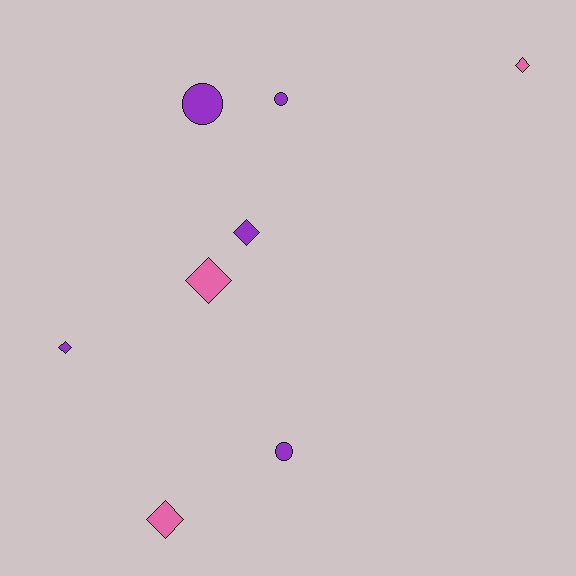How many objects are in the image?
There are 8 objects.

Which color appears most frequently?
Purple, with 5 objects.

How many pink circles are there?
There are no pink circles.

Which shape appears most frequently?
Diamond, with 5 objects.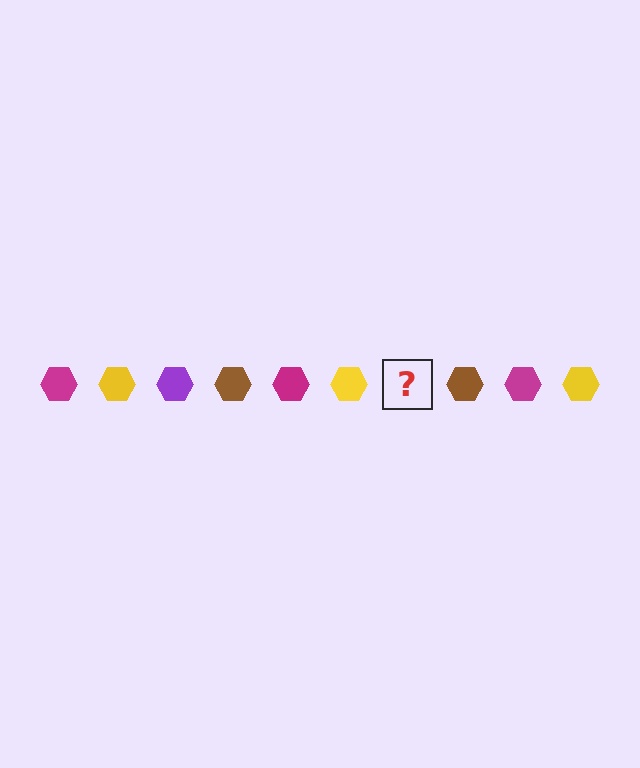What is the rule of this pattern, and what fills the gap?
The rule is that the pattern cycles through magenta, yellow, purple, brown hexagons. The gap should be filled with a purple hexagon.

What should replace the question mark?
The question mark should be replaced with a purple hexagon.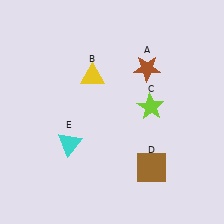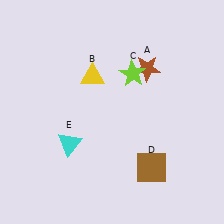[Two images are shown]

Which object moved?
The lime star (C) moved up.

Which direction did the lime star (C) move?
The lime star (C) moved up.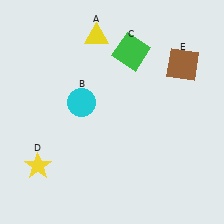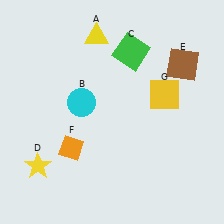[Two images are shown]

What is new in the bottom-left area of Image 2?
An orange diamond (F) was added in the bottom-left area of Image 2.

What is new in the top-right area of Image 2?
A yellow square (G) was added in the top-right area of Image 2.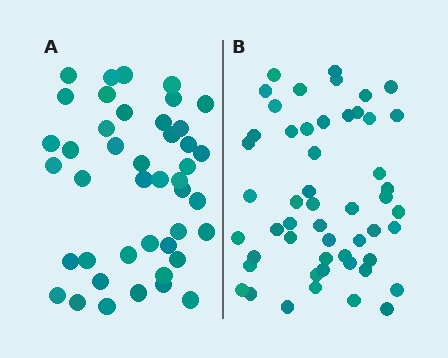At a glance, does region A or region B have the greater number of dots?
Region B (the right region) has more dots.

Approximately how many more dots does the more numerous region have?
Region B has roughly 8 or so more dots than region A.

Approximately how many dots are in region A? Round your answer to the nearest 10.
About 40 dots. (The exact count is 43, which rounds to 40.)